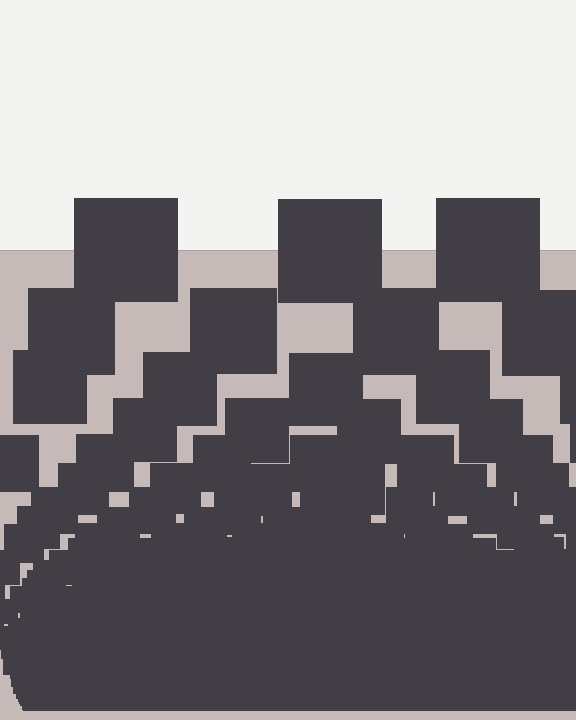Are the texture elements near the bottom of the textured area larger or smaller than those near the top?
Smaller. The gradient is inverted — elements near the bottom are smaller and denser.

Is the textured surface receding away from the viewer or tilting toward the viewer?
The surface appears to tilt toward the viewer. Texture elements get larger and sparser toward the top.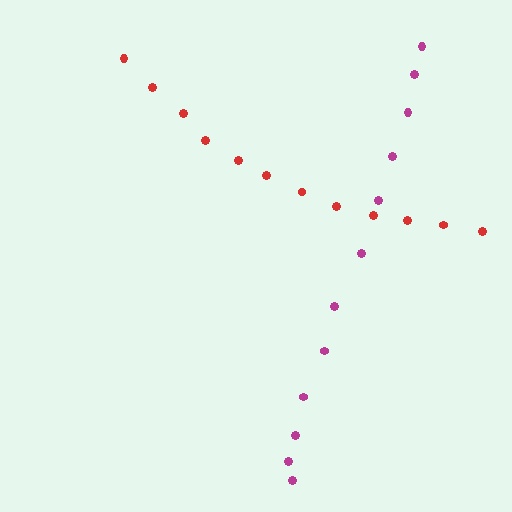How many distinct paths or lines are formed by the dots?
There are 2 distinct paths.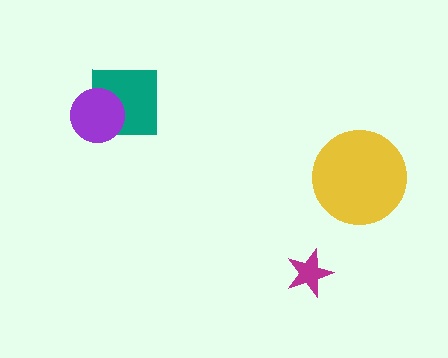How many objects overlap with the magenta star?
0 objects overlap with the magenta star.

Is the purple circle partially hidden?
No, no other shape covers it.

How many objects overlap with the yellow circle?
0 objects overlap with the yellow circle.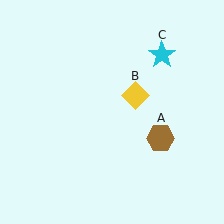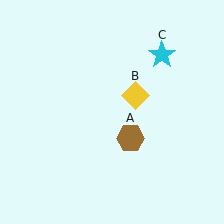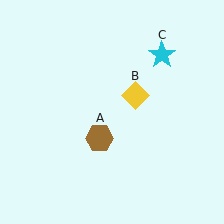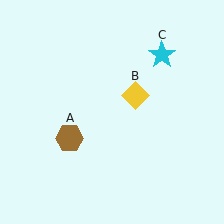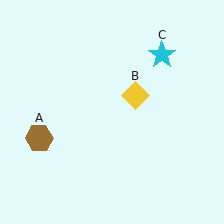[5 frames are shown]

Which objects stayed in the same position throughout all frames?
Yellow diamond (object B) and cyan star (object C) remained stationary.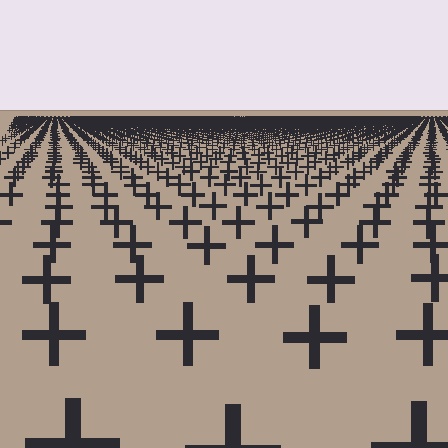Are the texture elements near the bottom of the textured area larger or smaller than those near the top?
Larger. Near the bottom, elements are closer to the viewer and appear at a bigger on-screen size.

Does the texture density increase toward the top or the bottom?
Density increases toward the top.